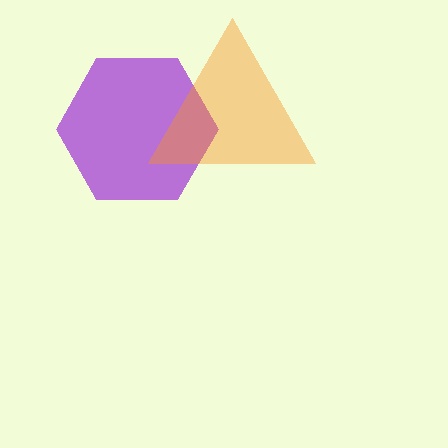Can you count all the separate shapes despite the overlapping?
Yes, there are 2 separate shapes.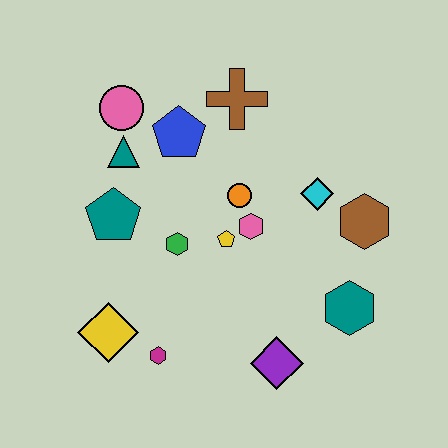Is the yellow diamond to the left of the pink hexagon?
Yes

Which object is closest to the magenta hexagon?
The yellow diamond is closest to the magenta hexagon.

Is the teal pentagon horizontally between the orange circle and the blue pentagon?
No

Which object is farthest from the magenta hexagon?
The brown cross is farthest from the magenta hexagon.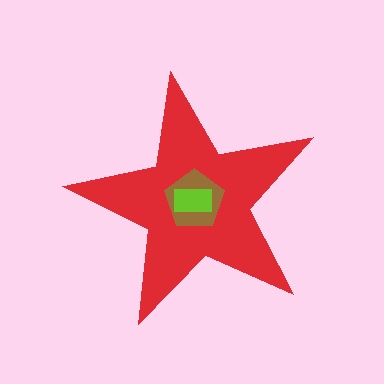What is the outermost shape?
The red star.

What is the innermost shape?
The lime rectangle.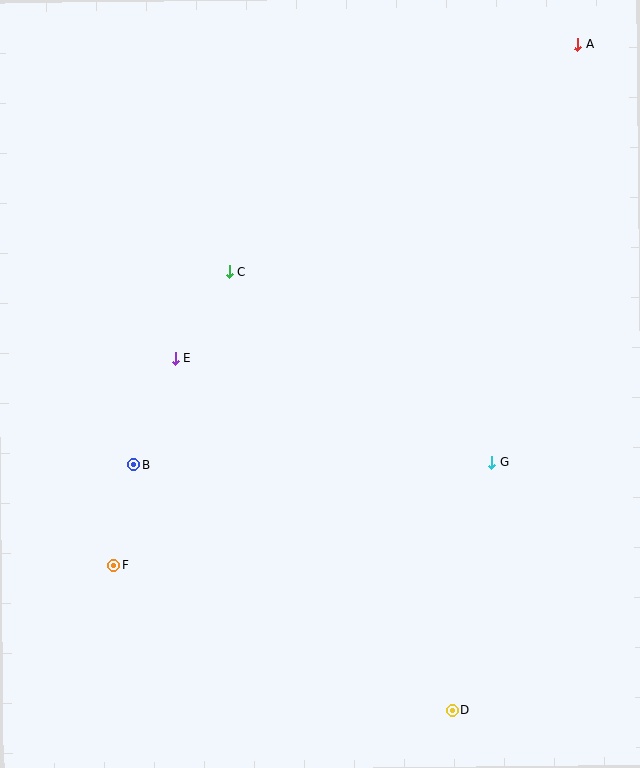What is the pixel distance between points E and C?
The distance between E and C is 103 pixels.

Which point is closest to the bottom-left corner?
Point F is closest to the bottom-left corner.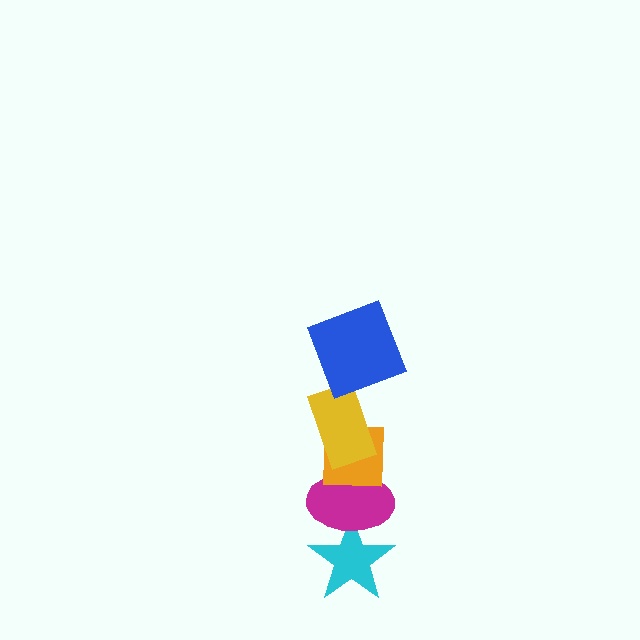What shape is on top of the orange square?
The yellow rectangle is on top of the orange square.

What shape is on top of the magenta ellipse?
The orange square is on top of the magenta ellipse.